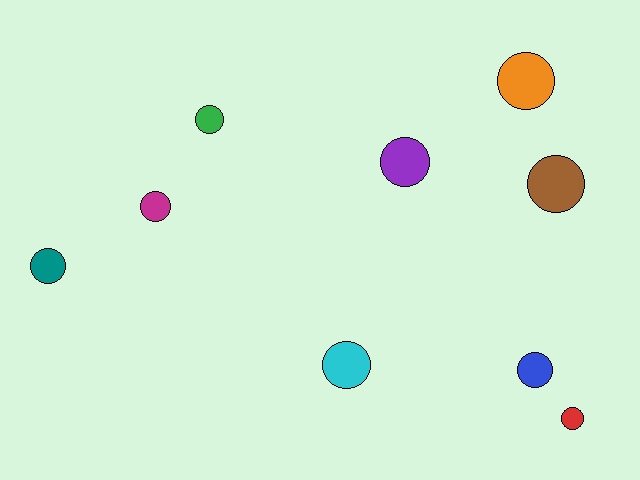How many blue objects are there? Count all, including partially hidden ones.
There is 1 blue object.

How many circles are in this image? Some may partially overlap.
There are 9 circles.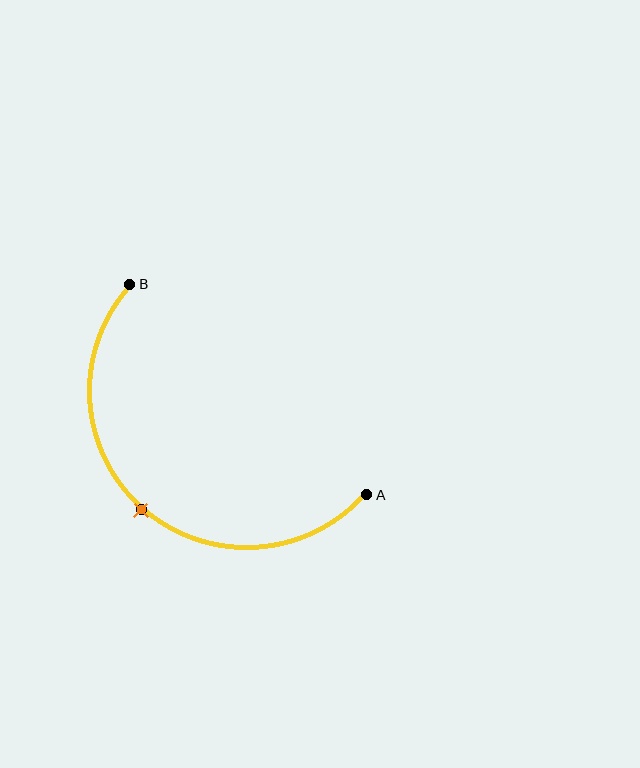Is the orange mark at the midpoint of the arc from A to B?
Yes. The orange mark lies on the arc at equal arc-length from both A and B — it is the arc midpoint.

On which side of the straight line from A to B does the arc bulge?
The arc bulges below and to the left of the straight line connecting A and B.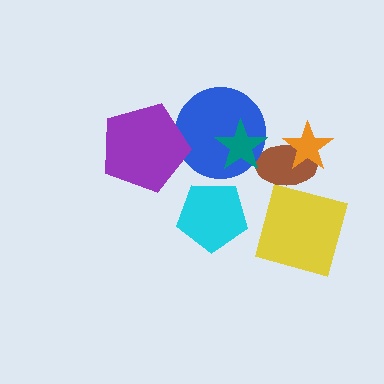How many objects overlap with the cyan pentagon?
0 objects overlap with the cyan pentagon.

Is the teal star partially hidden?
No, no other shape covers it.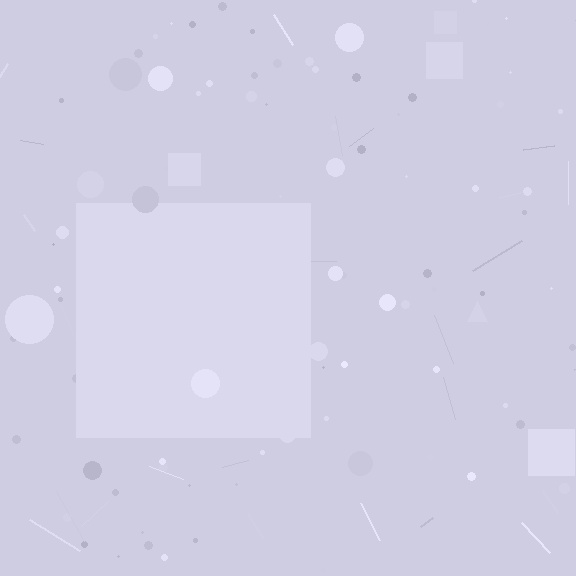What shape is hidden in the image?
A square is hidden in the image.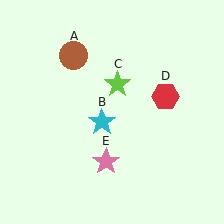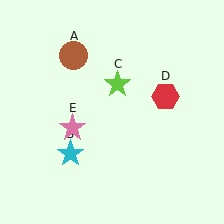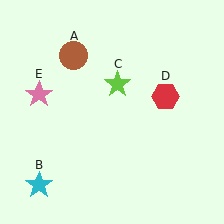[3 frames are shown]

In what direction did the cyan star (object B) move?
The cyan star (object B) moved down and to the left.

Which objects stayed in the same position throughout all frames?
Brown circle (object A) and lime star (object C) and red hexagon (object D) remained stationary.